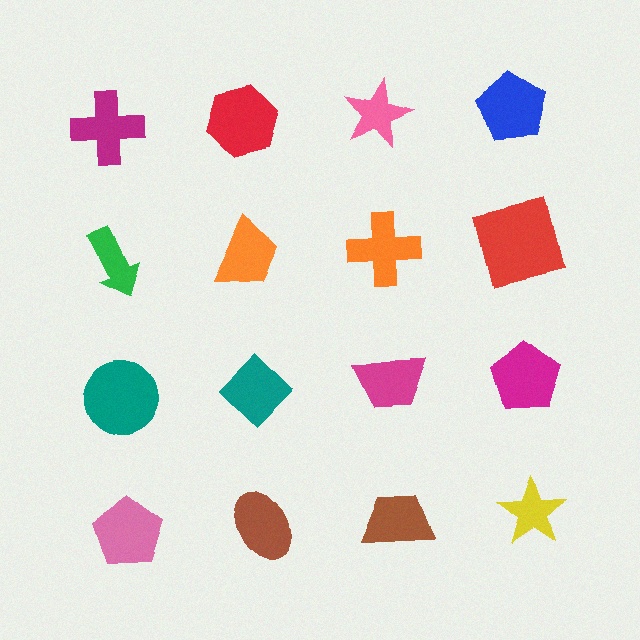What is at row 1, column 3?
A pink star.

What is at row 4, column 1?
A pink pentagon.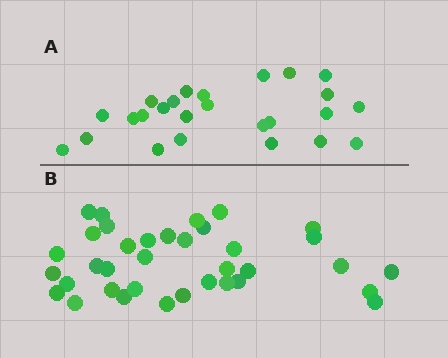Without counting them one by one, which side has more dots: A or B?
Region B (the bottom region) has more dots.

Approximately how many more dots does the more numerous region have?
Region B has roughly 12 or so more dots than region A.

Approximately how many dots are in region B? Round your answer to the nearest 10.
About 40 dots. (The exact count is 36, which rounds to 40.)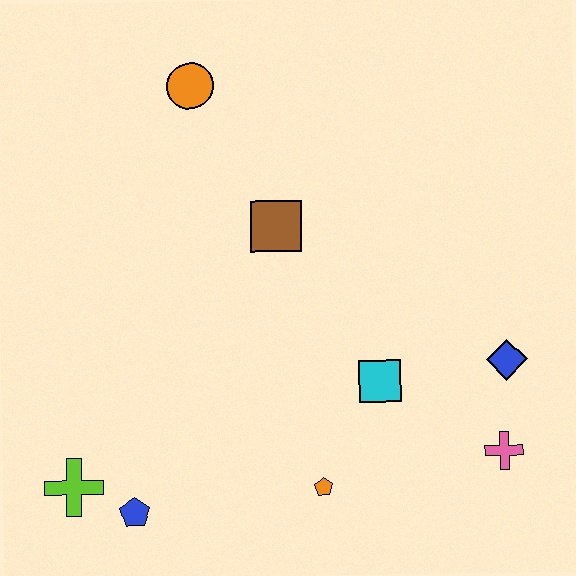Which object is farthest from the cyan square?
The orange circle is farthest from the cyan square.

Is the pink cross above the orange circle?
No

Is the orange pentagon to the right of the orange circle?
Yes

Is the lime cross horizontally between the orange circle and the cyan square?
No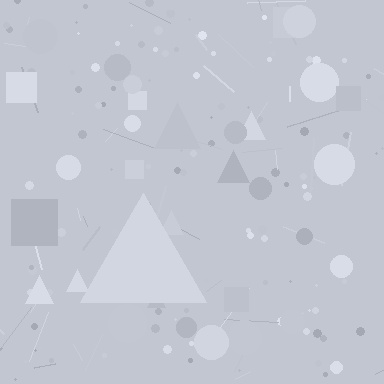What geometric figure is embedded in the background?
A triangle is embedded in the background.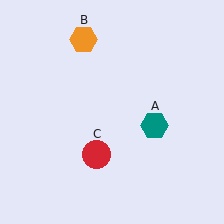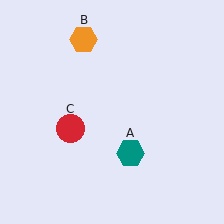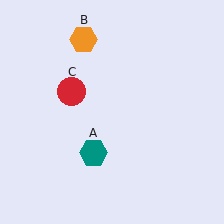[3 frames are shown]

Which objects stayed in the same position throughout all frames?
Orange hexagon (object B) remained stationary.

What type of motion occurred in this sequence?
The teal hexagon (object A), red circle (object C) rotated clockwise around the center of the scene.